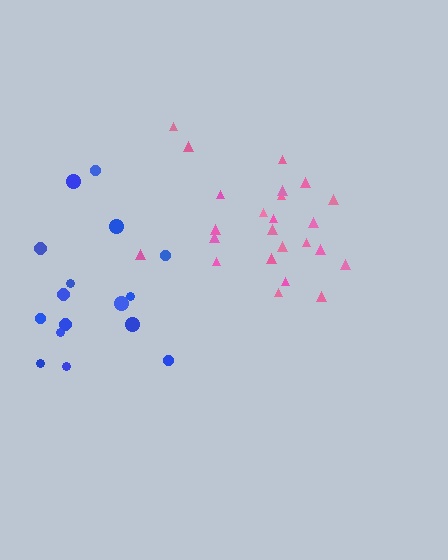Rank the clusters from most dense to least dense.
pink, blue.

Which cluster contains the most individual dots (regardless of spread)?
Pink (24).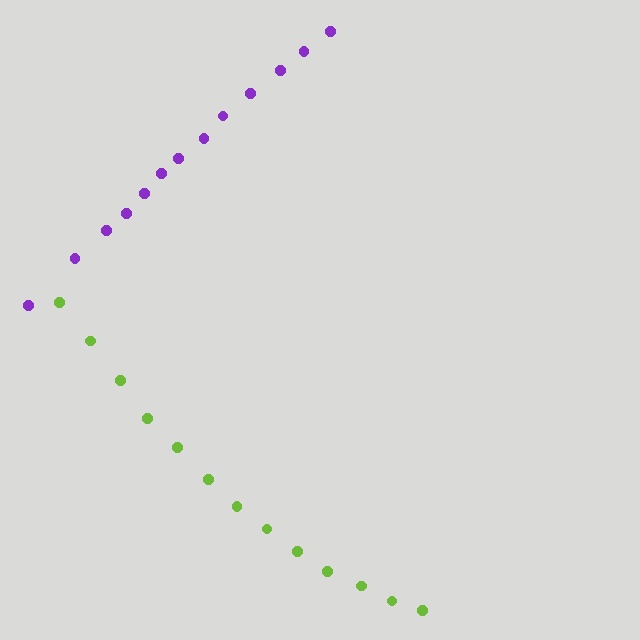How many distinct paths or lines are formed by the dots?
There are 2 distinct paths.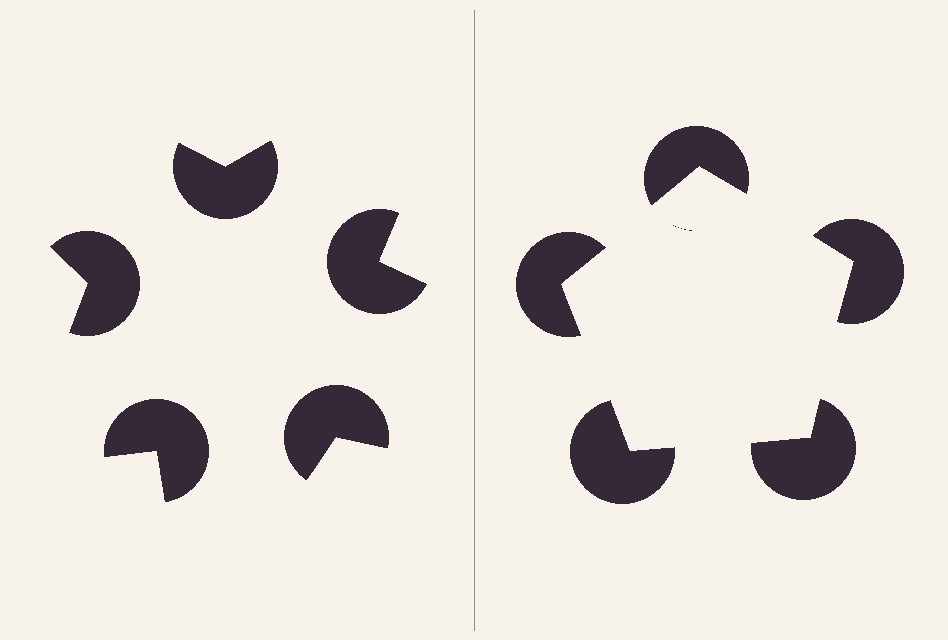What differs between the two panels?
The pac-man discs are positioned identically on both sides; only the wedge orientations differ. On the right they align to a pentagon; on the left they are misaligned.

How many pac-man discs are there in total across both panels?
10 — 5 on each side.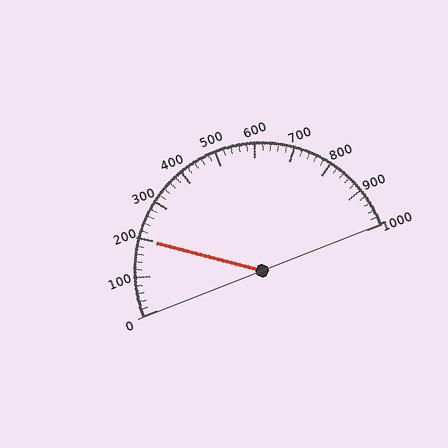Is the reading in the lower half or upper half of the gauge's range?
The reading is in the lower half of the range (0 to 1000).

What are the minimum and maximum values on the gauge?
The gauge ranges from 0 to 1000.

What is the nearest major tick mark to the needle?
The nearest major tick mark is 200.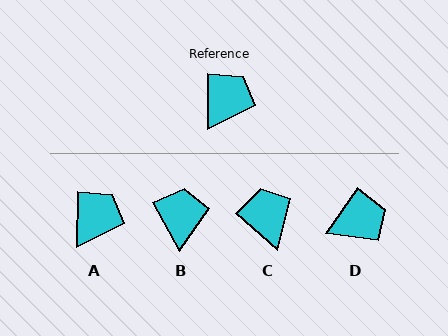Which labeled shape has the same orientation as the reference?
A.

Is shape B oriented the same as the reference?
No, it is off by about 29 degrees.